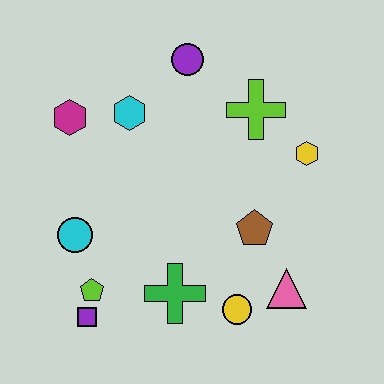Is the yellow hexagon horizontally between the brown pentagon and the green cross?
No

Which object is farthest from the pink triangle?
The magenta hexagon is farthest from the pink triangle.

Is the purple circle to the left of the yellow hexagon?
Yes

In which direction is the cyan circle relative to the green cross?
The cyan circle is to the left of the green cross.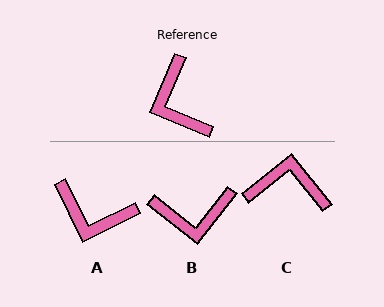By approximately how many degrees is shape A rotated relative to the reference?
Approximately 49 degrees counter-clockwise.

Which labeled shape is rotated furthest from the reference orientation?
C, about 118 degrees away.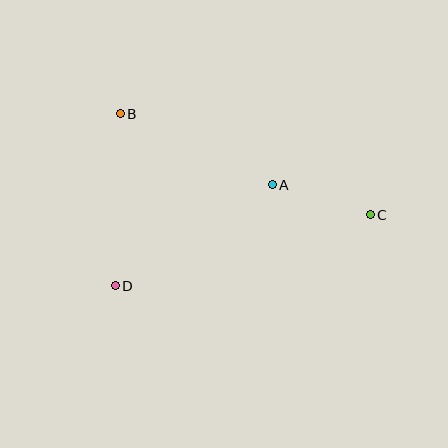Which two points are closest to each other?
Points A and C are closest to each other.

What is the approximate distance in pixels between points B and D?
The distance between B and D is approximately 172 pixels.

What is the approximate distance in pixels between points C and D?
The distance between C and D is approximately 265 pixels.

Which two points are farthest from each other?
Points B and C are farthest from each other.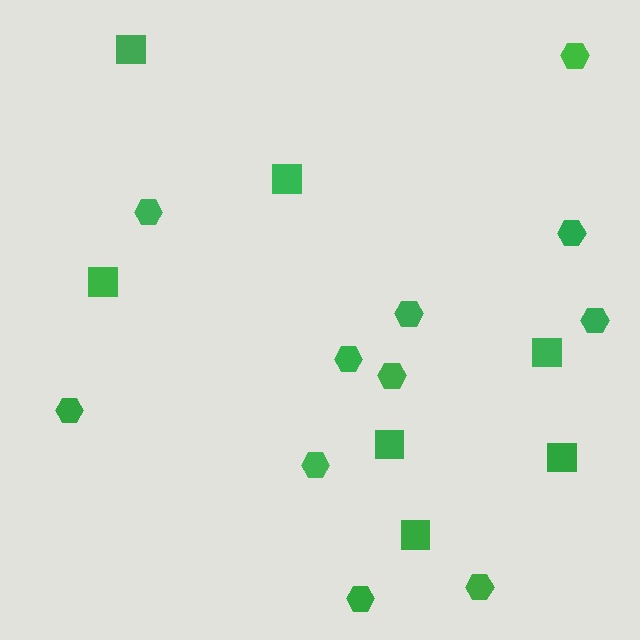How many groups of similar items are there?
There are 2 groups: one group of squares (7) and one group of hexagons (11).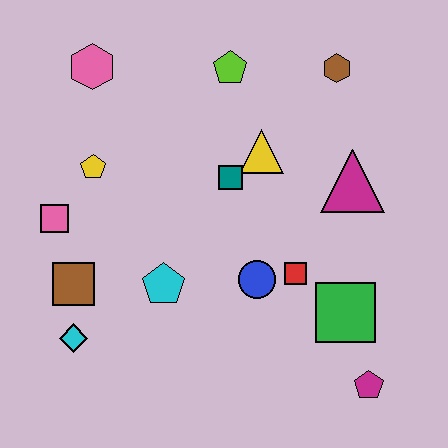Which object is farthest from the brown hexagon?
The cyan diamond is farthest from the brown hexagon.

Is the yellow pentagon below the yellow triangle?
Yes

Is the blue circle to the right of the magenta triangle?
No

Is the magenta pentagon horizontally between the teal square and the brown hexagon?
No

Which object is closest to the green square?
The red square is closest to the green square.